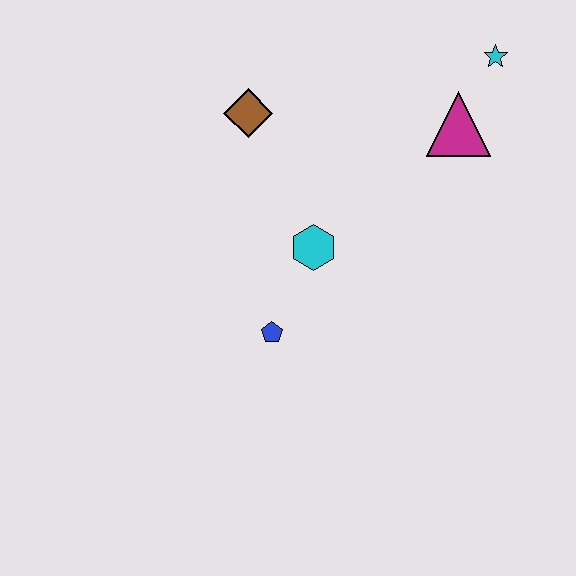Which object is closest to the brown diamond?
The cyan hexagon is closest to the brown diamond.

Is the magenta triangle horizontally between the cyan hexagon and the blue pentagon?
No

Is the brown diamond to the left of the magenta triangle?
Yes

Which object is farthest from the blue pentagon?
The cyan star is farthest from the blue pentagon.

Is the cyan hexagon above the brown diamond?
No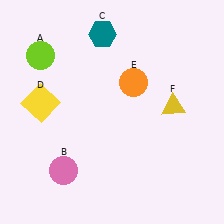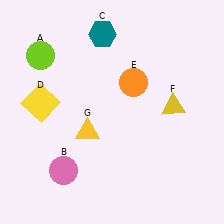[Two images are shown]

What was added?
A yellow triangle (G) was added in Image 2.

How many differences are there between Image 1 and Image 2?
There is 1 difference between the two images.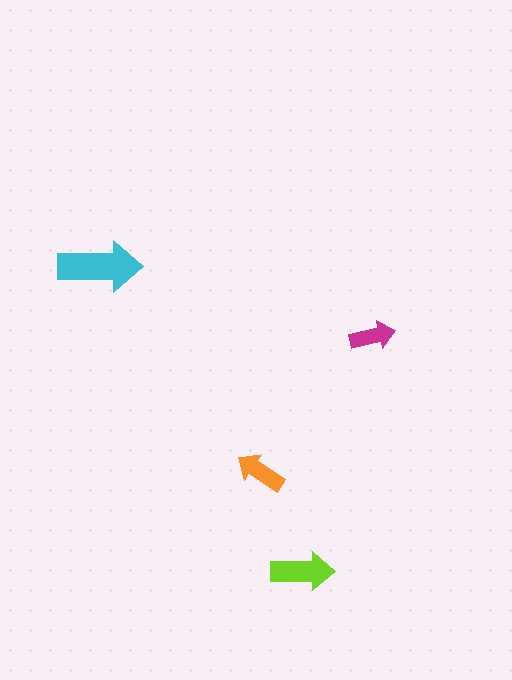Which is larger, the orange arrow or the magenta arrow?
The orange one.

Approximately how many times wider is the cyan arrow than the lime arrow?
About 1.5 times wider.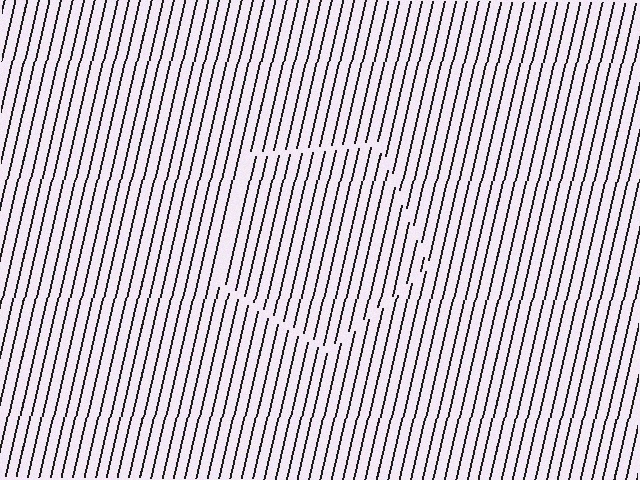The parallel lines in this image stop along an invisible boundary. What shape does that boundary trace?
An illusory pentagon. The interior of the shape contains the same grating, shifted by half a period — the contour is defined by the phase discontinuity where line-ends from the inner and outer gratings abut.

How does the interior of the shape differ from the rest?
The interior of the shape contains the same grating, shifted by half a period — the contour is defined by the phase discontinuity where line-ends from the inner and outer gratings abut.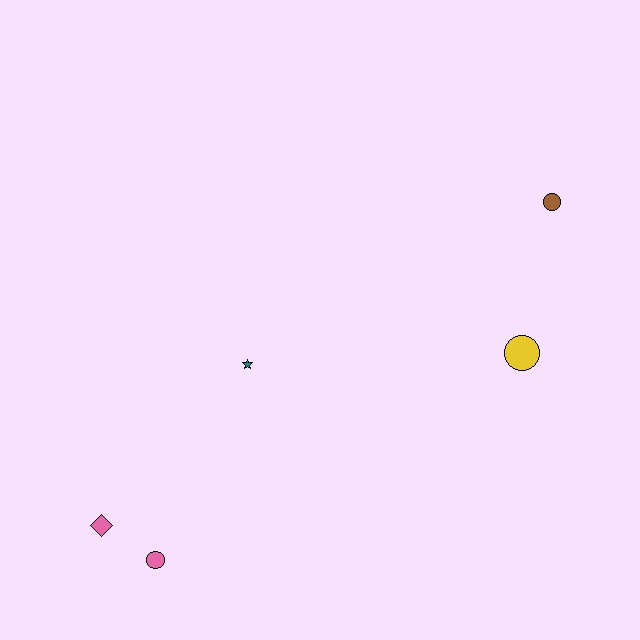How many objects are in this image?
There are 5 objects.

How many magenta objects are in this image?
There are no magenta objects.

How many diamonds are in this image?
There is 1 diamond.